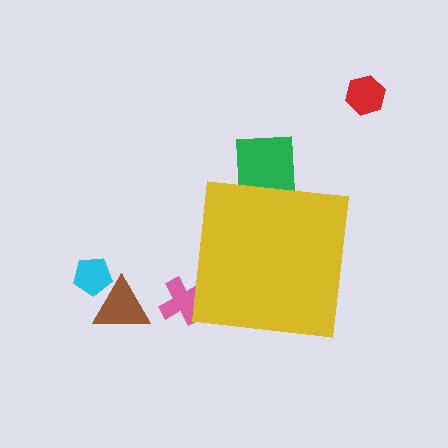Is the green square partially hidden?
Yes, the green square is partially hidden behind the yellow square.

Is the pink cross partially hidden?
Yes, the pink cross is partially hidden behind the yellow square.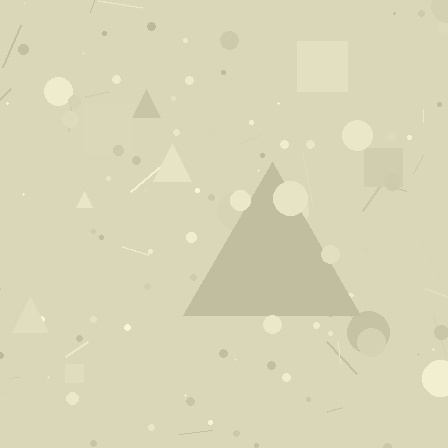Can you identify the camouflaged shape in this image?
The camouflaged shape is a triangle.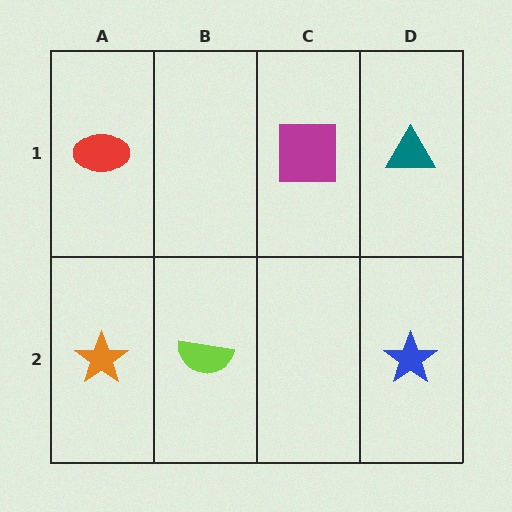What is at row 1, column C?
A magenta square.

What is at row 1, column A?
A red ellipse.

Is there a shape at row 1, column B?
No, that cell is empty.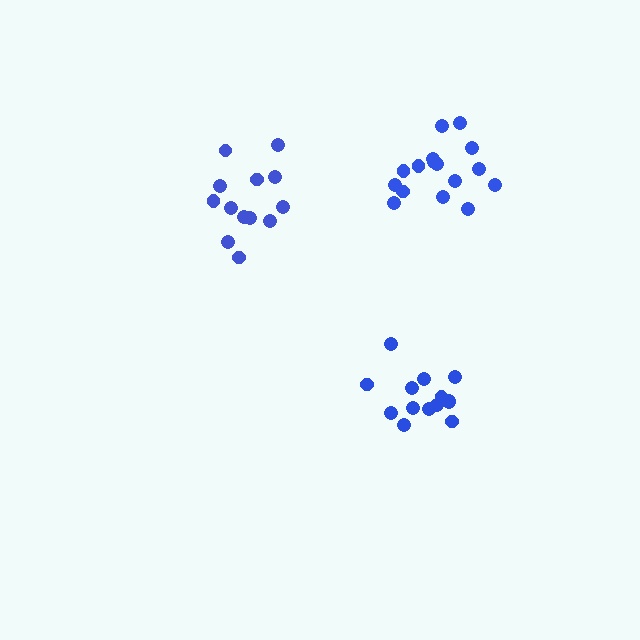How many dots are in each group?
Group 1: 14 dots, Group 2: 16 dots, Group 3: 13 dots (43 total).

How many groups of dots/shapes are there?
There are 3 groups.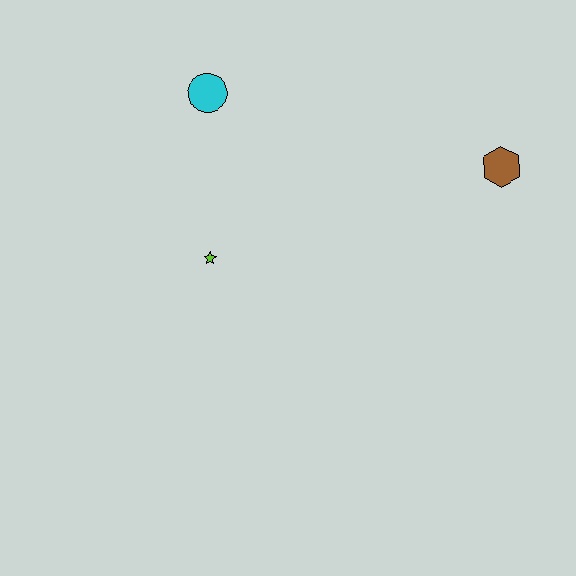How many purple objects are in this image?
There are no purple objects.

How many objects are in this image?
There are 3 objects.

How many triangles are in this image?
There are no triangles.